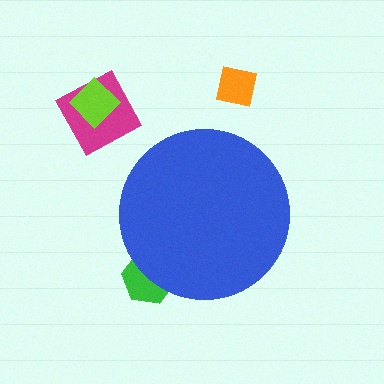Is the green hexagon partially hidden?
Yes, the green hexagon is partially hidden behind the blue circle.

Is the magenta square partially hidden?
No, the magenta square is fully visible.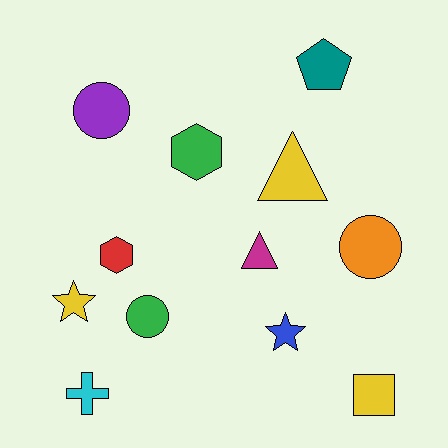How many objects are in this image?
There are 12 objects.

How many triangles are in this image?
There are 2 triangles.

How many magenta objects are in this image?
There is 1 magenta object.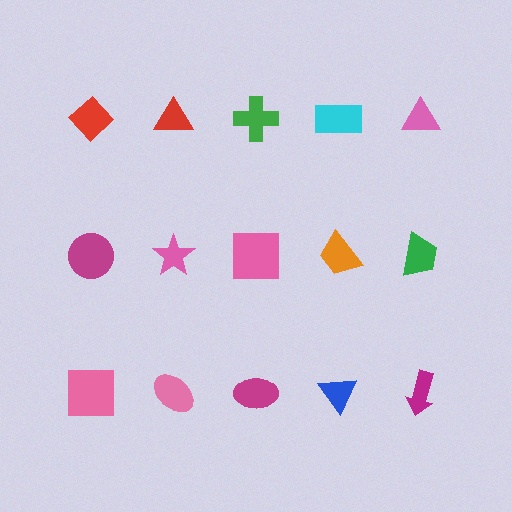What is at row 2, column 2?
A pink star.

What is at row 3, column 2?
A pink ellipse.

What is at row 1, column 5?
A pink triangle.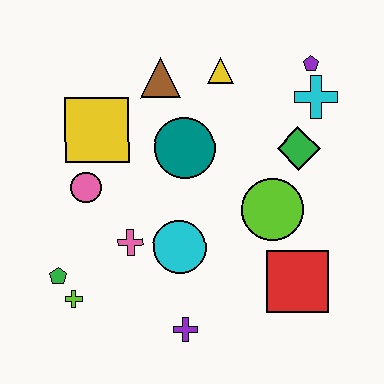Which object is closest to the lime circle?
The green diamond is closest to the lime circle.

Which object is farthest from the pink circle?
The purple pentagon is farthest from the pink circle.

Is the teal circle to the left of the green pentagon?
No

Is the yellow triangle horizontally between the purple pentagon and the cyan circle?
Yes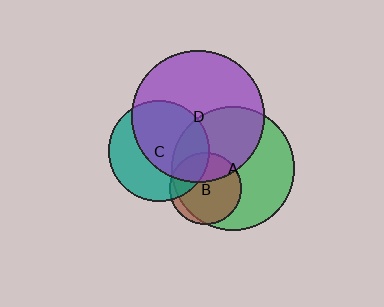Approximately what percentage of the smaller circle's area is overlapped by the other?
Approximately 90%.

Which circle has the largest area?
Circle D (purple).